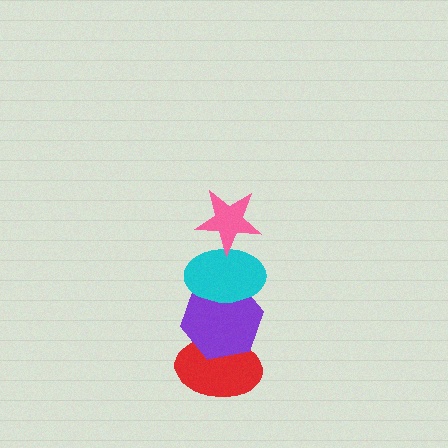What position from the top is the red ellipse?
The red ellipse is 4th from the top.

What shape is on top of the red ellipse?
The purple hexagon is on top of the red ellipse.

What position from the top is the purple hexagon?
The purple hexagon is 3rd from the top.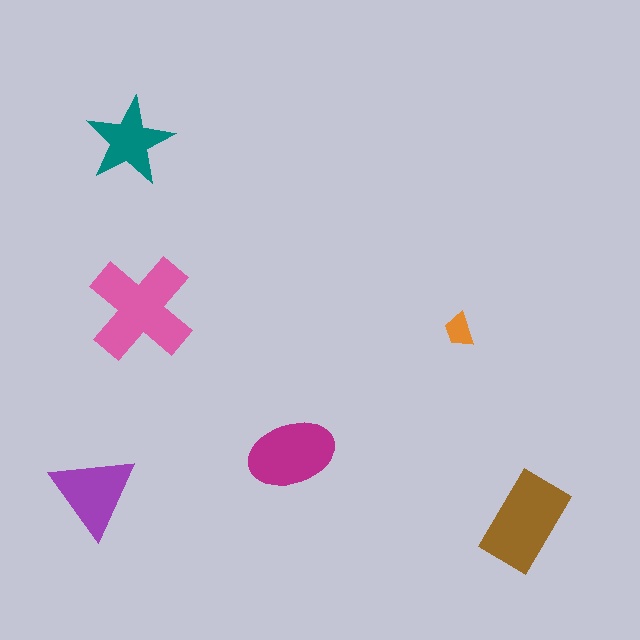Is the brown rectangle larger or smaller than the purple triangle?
Larger.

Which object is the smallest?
The orange trapezoid.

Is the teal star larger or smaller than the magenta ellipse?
Smaller.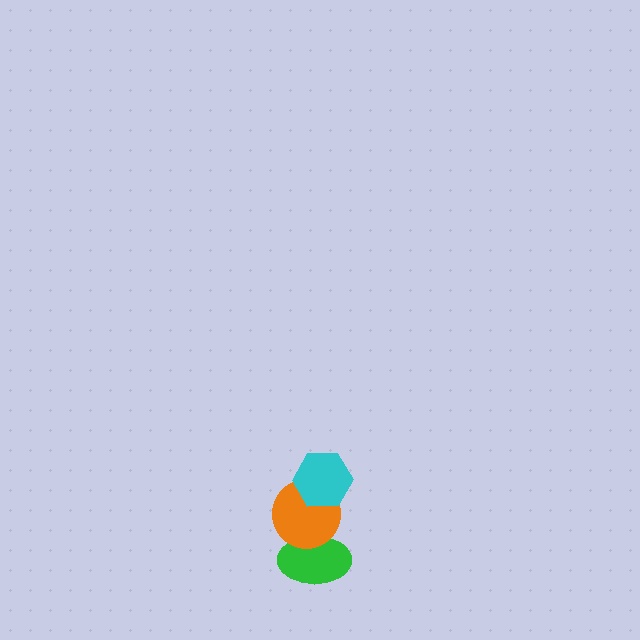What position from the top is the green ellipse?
The green ellipse is 3rd from the top.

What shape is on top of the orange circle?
The cyan hexagon is on top of the orange circle.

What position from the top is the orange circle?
The orange circle is 2nd from the top.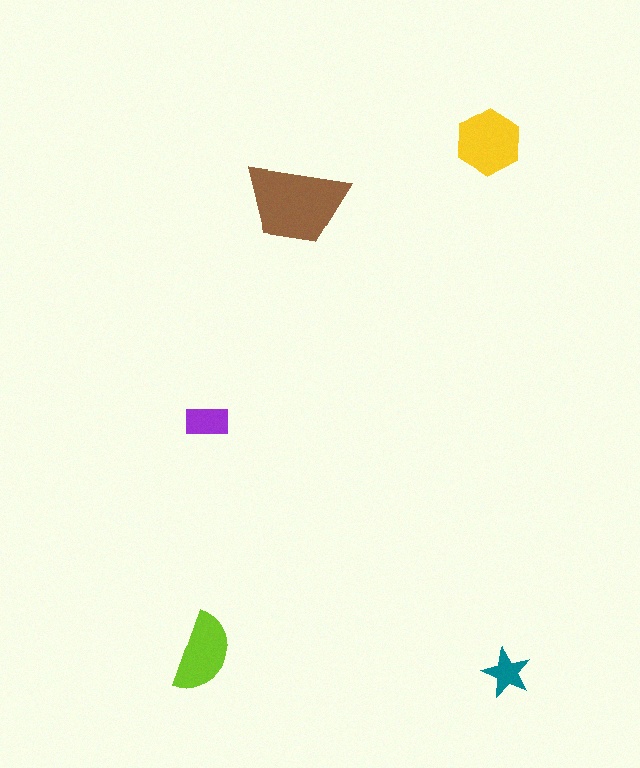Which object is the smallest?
The teal star.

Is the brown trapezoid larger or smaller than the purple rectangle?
Larger.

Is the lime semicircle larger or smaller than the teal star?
Larger.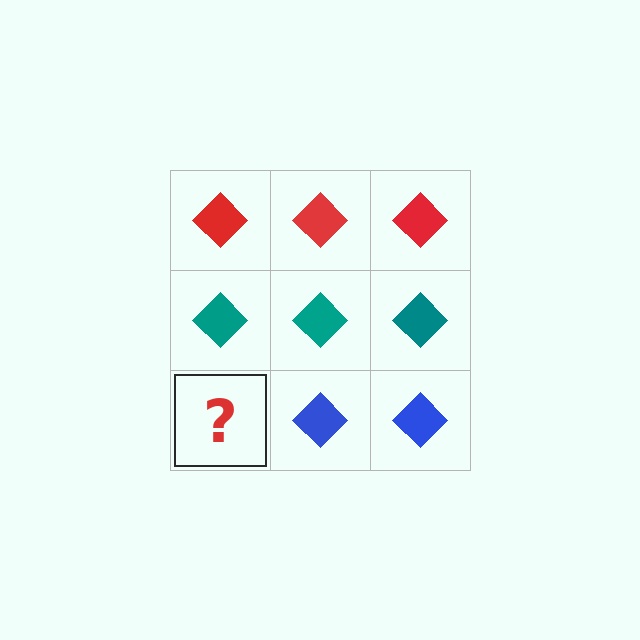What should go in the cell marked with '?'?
The missing cell should contain a blue diamond.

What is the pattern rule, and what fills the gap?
The rule is that each row has a consistent color. The gap should be filled with a blue diamond.